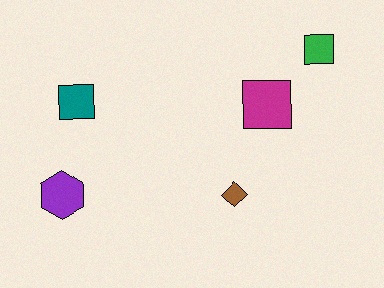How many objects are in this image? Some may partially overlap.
There are 5 objects.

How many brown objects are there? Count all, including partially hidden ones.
There is 1 brown object.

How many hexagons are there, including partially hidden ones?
There is 1 hexagon.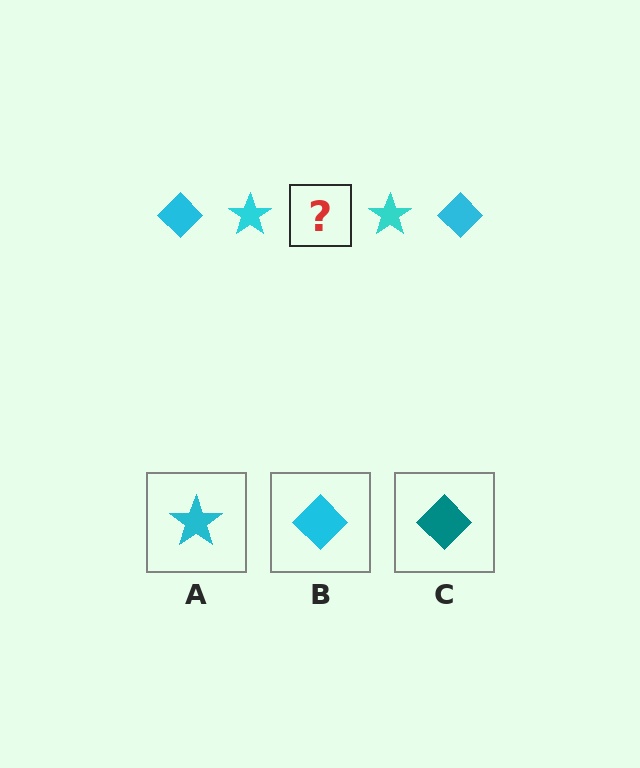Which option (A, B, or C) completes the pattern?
B.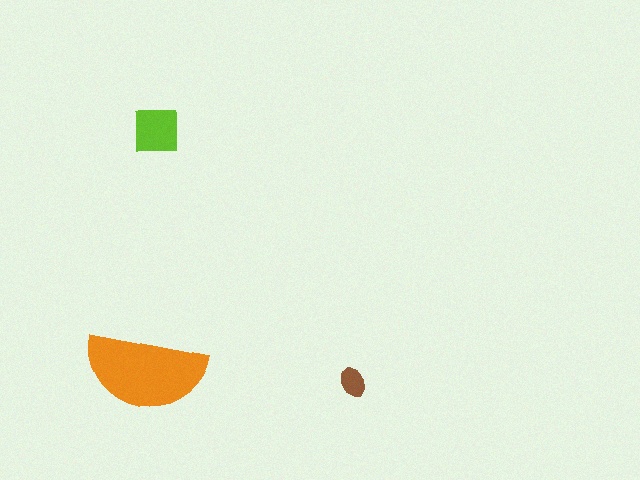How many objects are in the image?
There are 3 objects in the image.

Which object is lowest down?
The brown ellipse is bottommost.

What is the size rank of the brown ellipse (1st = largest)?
3rd.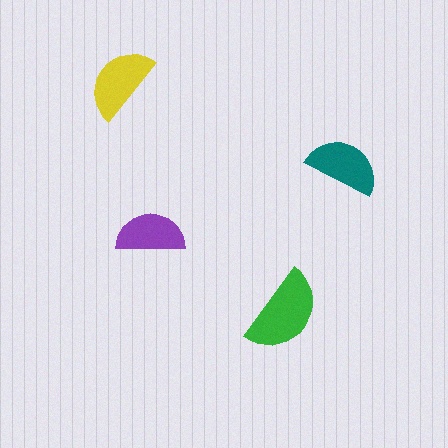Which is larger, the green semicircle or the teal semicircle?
The green one.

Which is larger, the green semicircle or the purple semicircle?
The green one.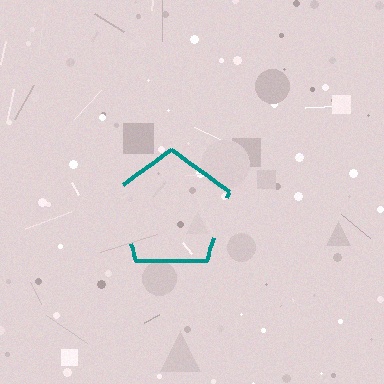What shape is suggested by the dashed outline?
The dashed outline suggests a pentagon.